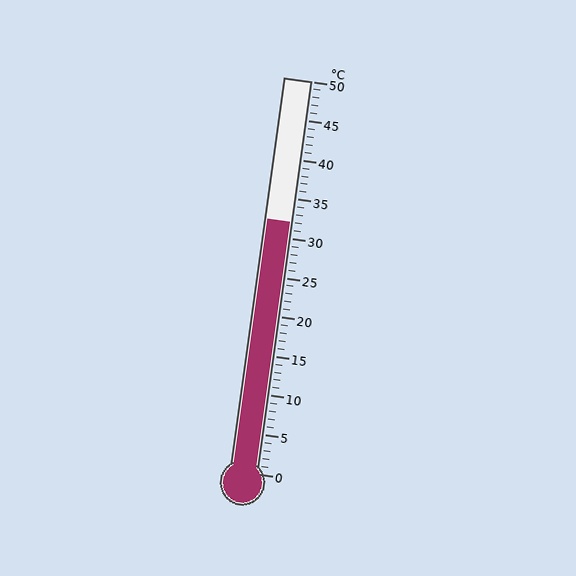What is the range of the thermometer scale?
The thermometer scale ranges from 0°C to 50°C.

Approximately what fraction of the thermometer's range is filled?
The thermometer is filled to approximately 65% of its range.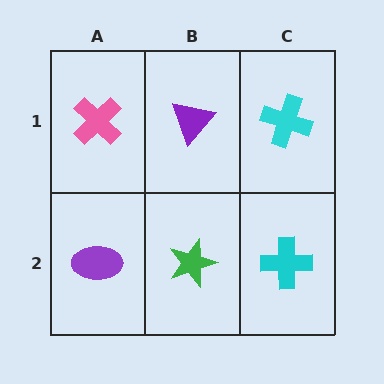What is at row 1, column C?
A cyan cross.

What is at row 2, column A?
A purple ellipse.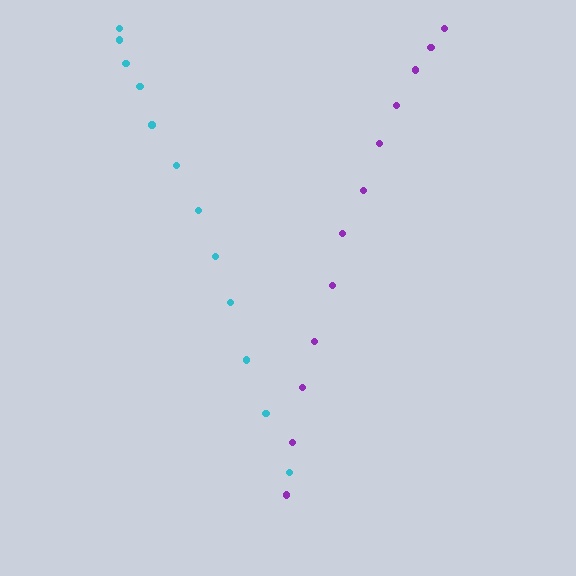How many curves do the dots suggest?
There are 2 distinct paths.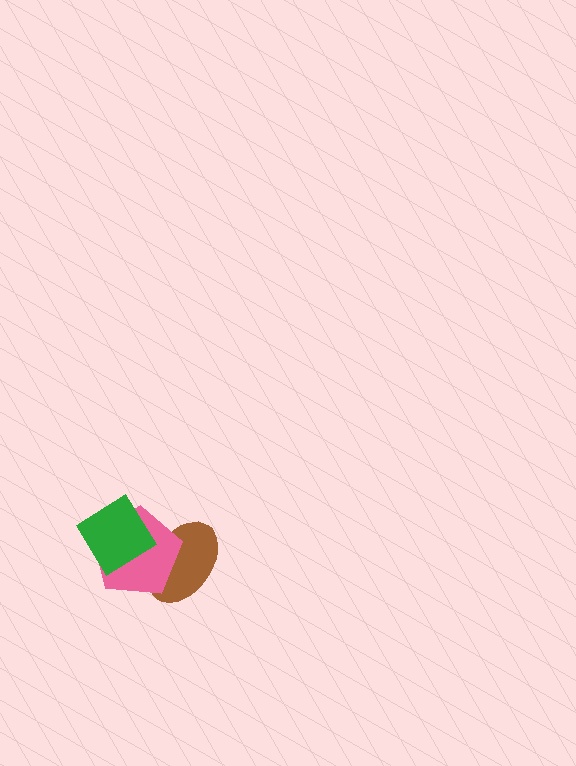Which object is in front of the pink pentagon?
The green diamond is in front of the pink pentagon.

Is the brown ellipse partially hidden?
Yes, it is partially covered by another shape.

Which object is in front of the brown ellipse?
The pink pentagon is in front of the brown ellipse.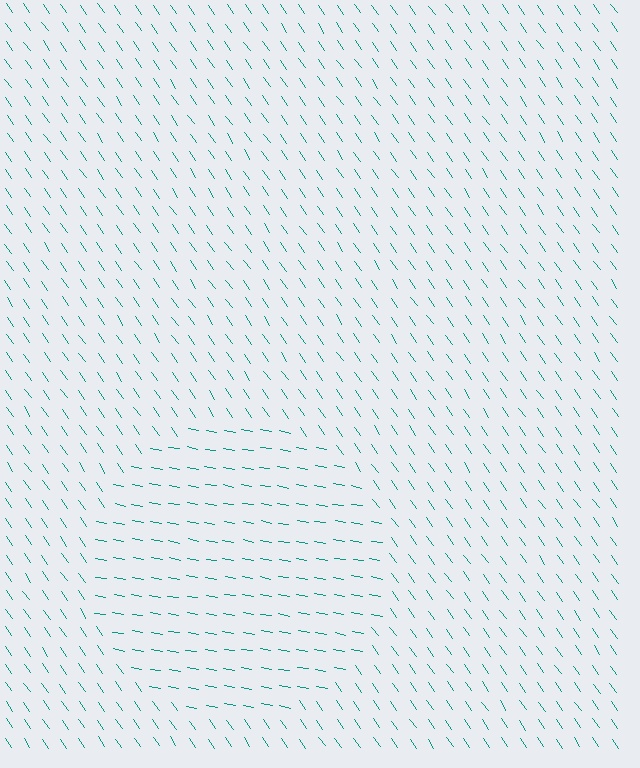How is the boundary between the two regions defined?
The boundary is defined purely by a change in line orientation (approximately 45 degrees difference). All lines are the same color and thickness.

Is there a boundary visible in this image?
Yes, there is a texture boundary formed by a change in line orientation.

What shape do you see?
I see a circle.